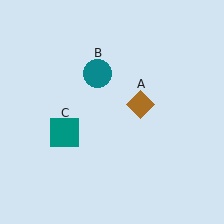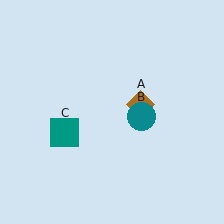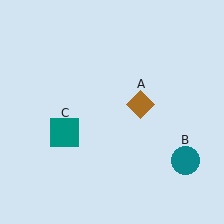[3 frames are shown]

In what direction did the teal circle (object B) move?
The teal circle (object B) moved down and to the right.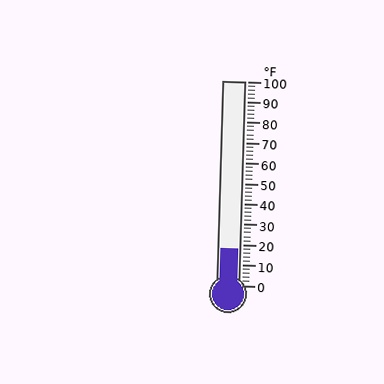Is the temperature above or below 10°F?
The temperature is above 10°F.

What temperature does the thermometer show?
The thermometer shows approximately 18°F.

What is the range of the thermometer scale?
The thermometer scale ranges from 0°F to 100°F.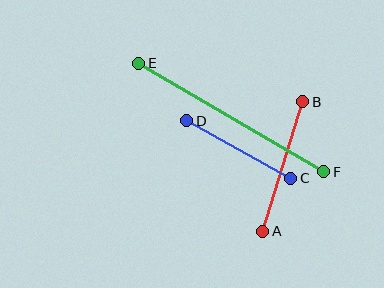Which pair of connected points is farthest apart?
Points E and F are farthest apart.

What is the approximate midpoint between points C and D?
The midpoint is at approximately (239, 149) pixels.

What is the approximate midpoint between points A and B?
The midpoint is at approximately (283, 166) pixels.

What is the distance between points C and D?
The distance is approximately 118 pixels.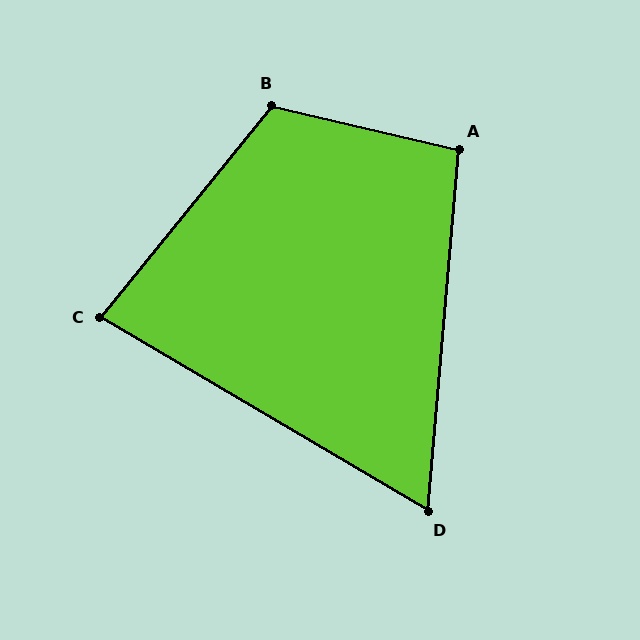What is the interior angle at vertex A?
Approximately 98 degrees (obtuse).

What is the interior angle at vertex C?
Approximately 82 degrees (acute).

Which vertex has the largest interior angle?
B, at approximately 116 degrees.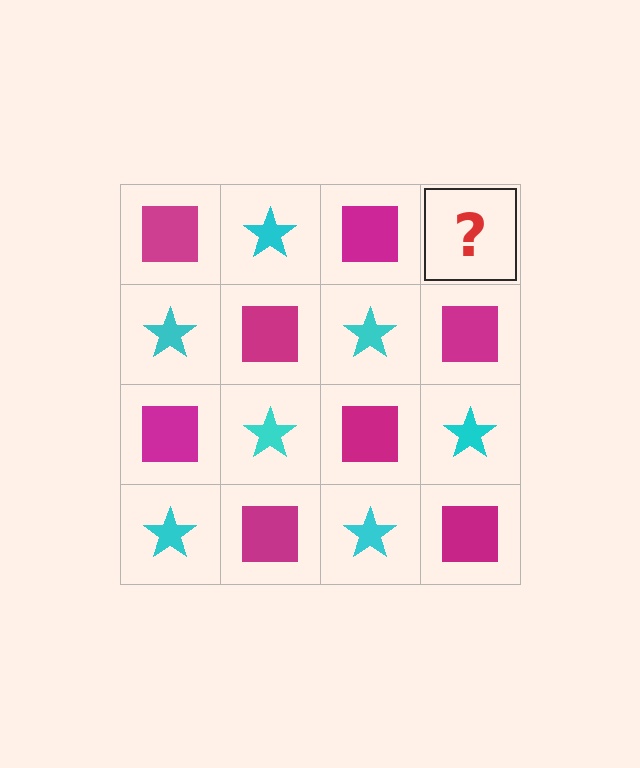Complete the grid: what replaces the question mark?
The question mark should be replaced with a cyan star.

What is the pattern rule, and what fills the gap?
The rule is that it alternates magenta square and cyan star in a checkerboard pattern. The gap should be filled with a cyan star.